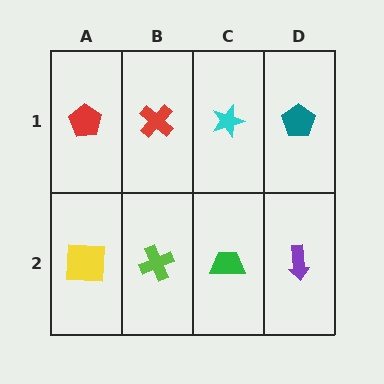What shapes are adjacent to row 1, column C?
A green trapezoid (row 2, column C), a red cross (row 1, column B), a teal pentagon (row 1, column D).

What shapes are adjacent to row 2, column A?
A red pentagon (row 1, column A), a lime cross (row 2, column B).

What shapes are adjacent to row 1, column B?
A lime cross (row 2, column B), a red pentagon (row 1, column A), a cyan star (row 1, column C).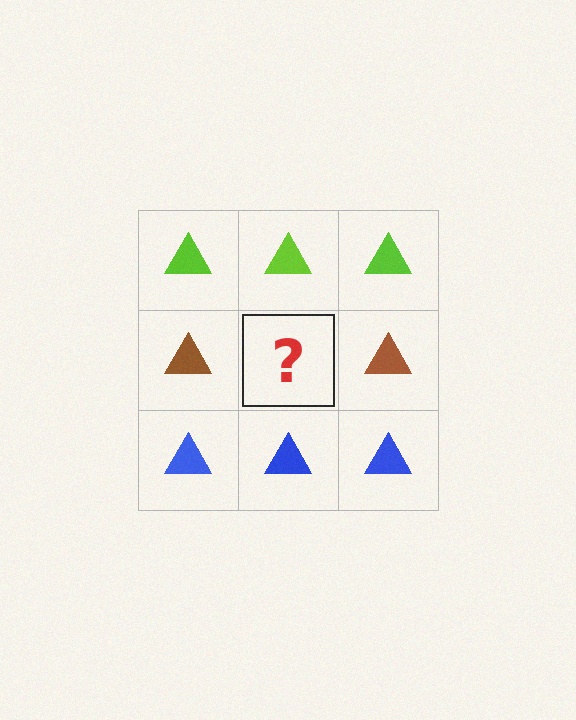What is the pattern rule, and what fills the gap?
The rule is that each row has a consistent color. The gap should be filled with a brown triangle.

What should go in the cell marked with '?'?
The missing cell should contain a brown triangle.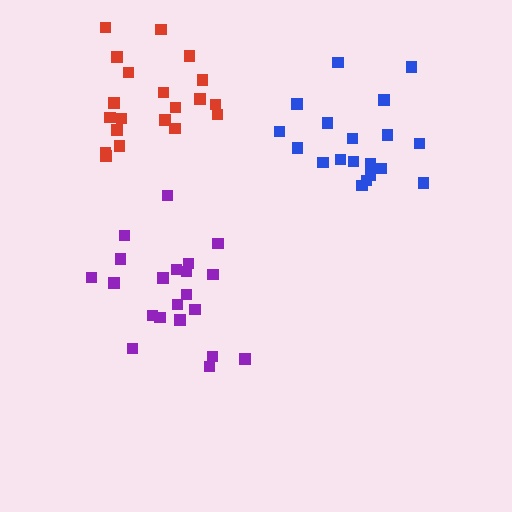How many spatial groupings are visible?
There are 3 spatial groupings.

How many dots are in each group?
Group 1: 20 dots, Group 2: 19 dots, Group 3: 21 dots (60 total).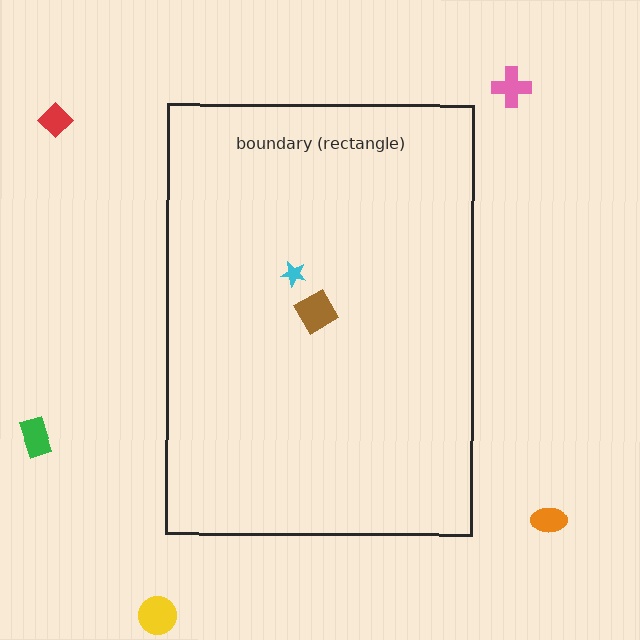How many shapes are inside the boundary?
2 inside, 5 outside.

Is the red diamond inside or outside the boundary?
Outside.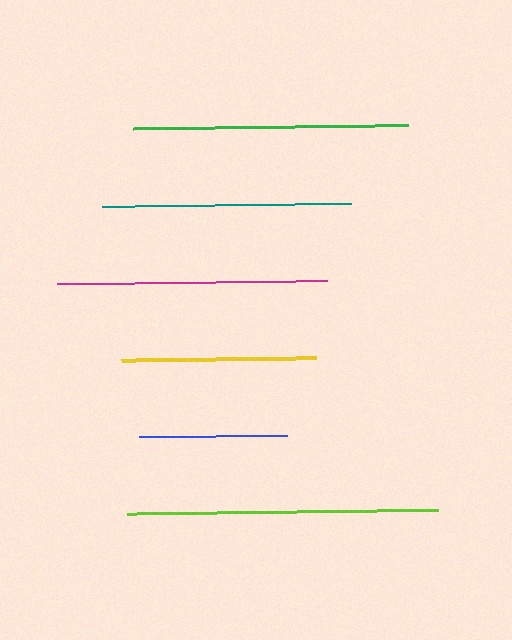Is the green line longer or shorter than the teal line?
The green line is longer than the teal line.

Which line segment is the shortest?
The blue line is the shortest at approximately 148 pixels.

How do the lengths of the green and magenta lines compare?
The green and magenta lines are approximately the same length.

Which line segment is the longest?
The lime line is the longest at approximately 311 pixels.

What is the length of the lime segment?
The lime segment is approximately 311 pixels long.